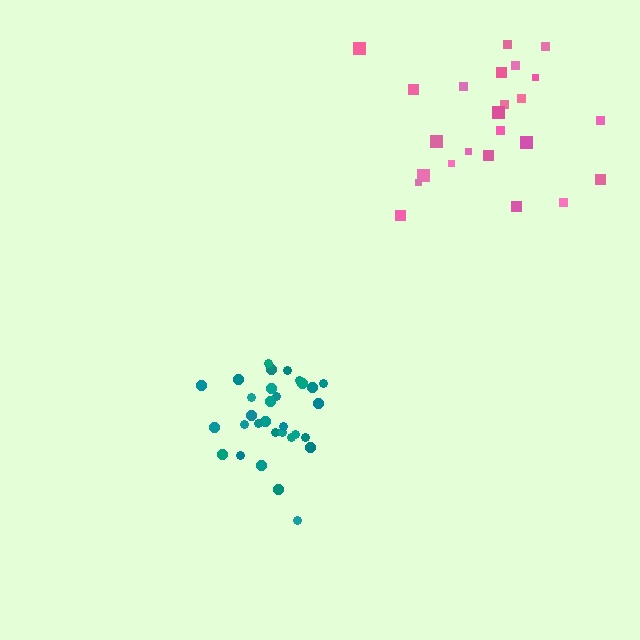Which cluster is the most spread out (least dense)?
Pink.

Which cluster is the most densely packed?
Teal.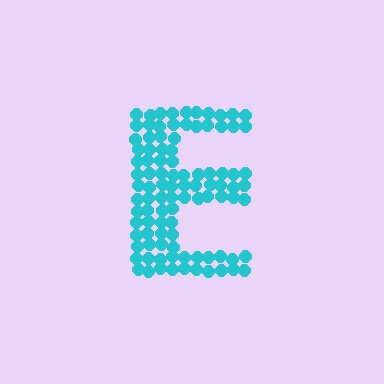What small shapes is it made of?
It is made of small circles.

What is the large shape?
The large shape is the letter E.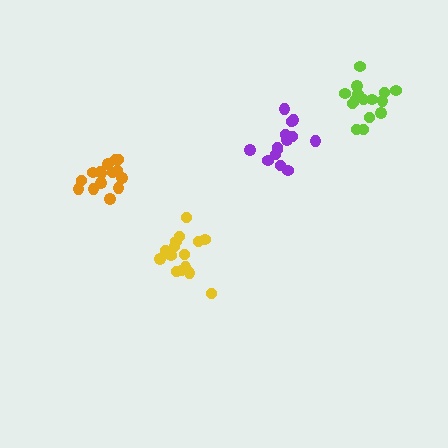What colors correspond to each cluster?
The clusters are colored: purple, orange, yellow, lime.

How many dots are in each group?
Group 1: 14 dots, Group 2: 15 dots, Group 3: 15 dots, Group 4: 15 dots (59 total).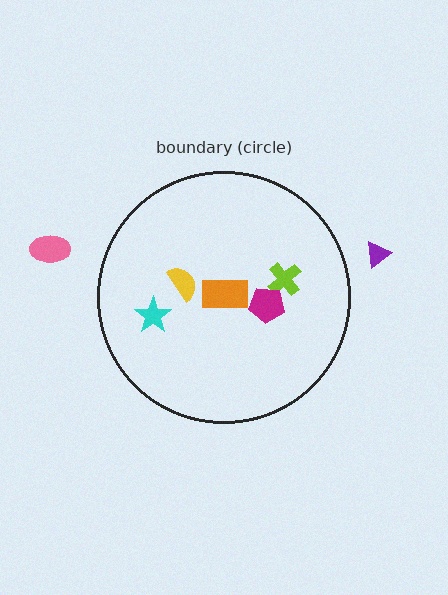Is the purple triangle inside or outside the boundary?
Outside.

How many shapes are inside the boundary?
5 inside, 2 outside.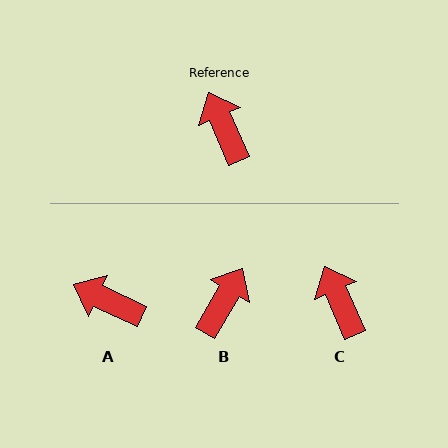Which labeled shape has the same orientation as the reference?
C.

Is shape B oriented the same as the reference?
No, it is off by about 54 degrees.